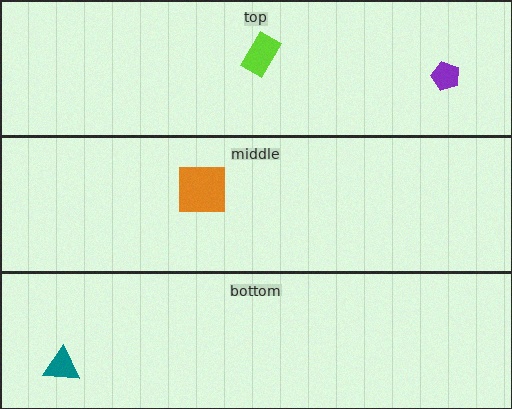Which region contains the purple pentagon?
The top region.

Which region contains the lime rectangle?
The top region.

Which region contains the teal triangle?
The bottom region.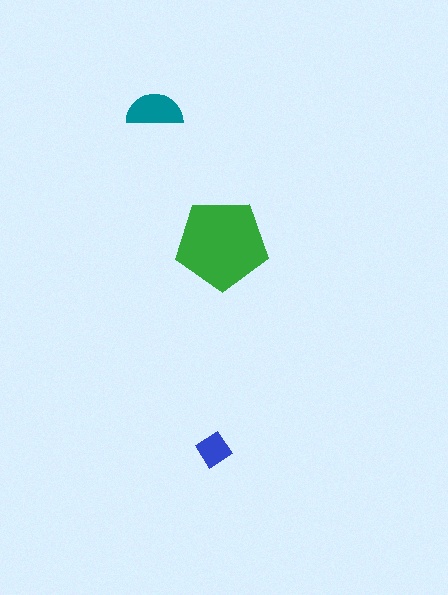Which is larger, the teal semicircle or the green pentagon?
The green pentagon.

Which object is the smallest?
The blue diamond.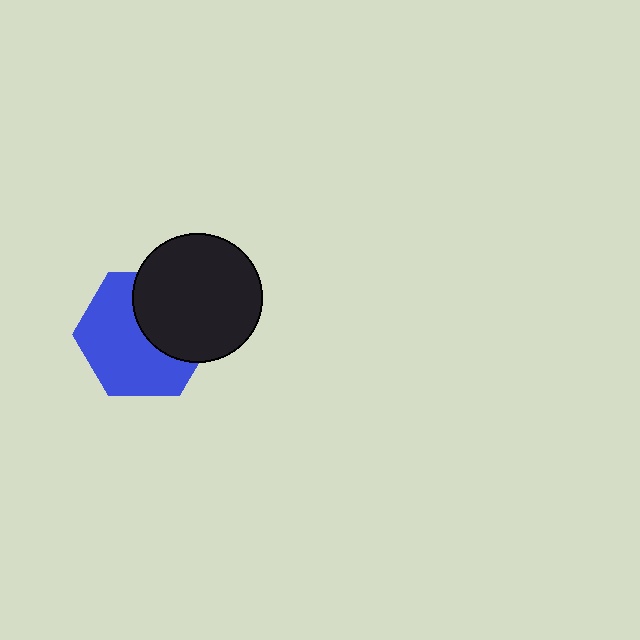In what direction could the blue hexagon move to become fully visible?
The blue hexagon could move toward the lower-left. That would shift it out from behind the black circle entirely.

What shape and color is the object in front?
The object in front is a black circle.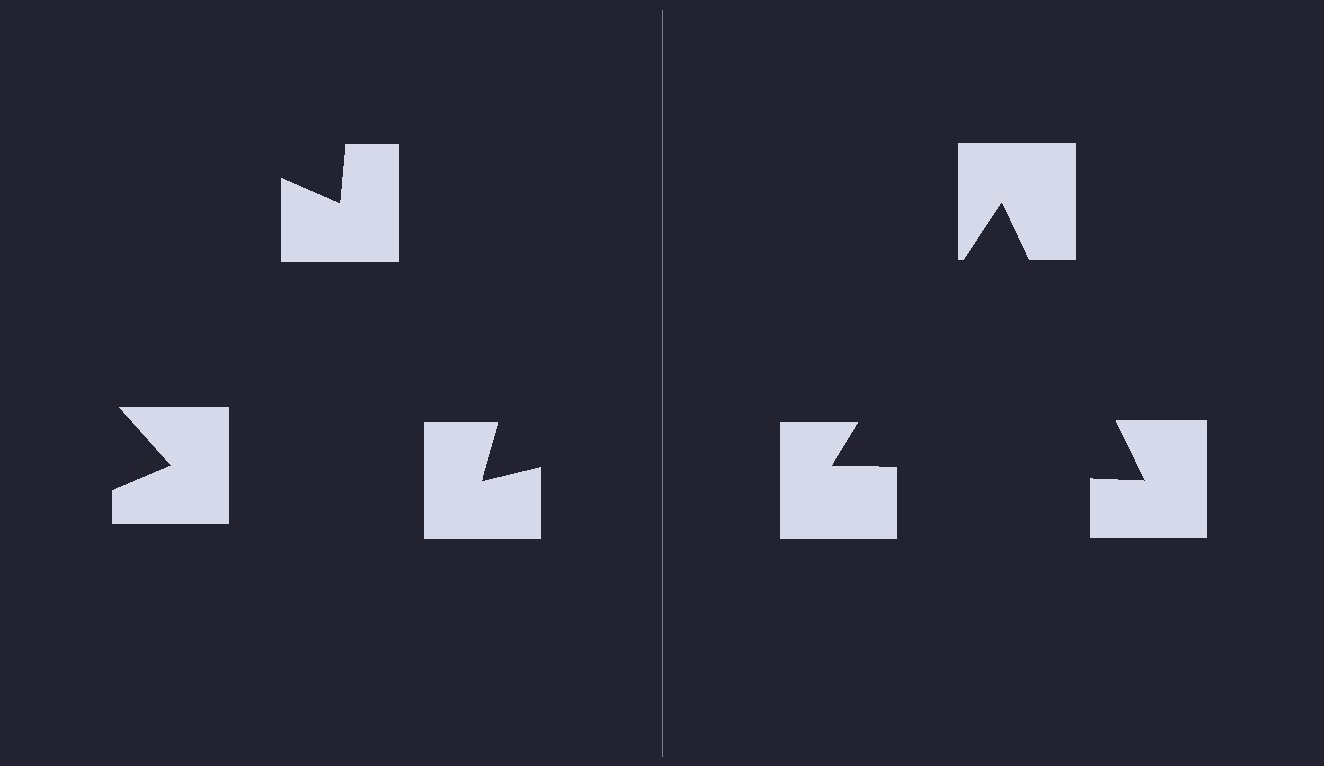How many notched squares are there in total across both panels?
6 — 3 on each side.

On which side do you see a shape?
An illusory triangle appears on the right side. On the left side the wedge cuts are rotated, so no coherent shape forms.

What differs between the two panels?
The notched squares are positioned identically on both sides; only the wedge orientations differ. On the right they align to a triangle; on the left they are misaligned.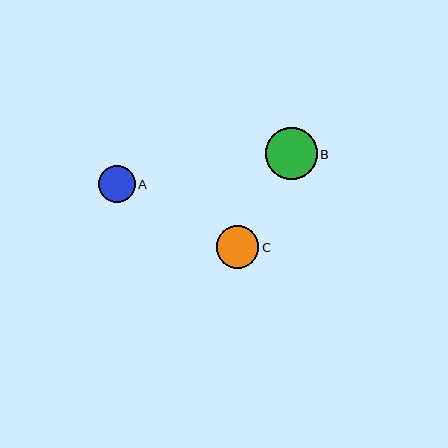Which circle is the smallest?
Circle A is the smallest with a size of approximately 36 pixels.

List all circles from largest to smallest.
From largest to smallest: B, C, A.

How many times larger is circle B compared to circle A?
Circle B is approximately 1.4 times the size of circle A.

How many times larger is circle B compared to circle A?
Circle B is approximately 1.4 times the size of circle A.